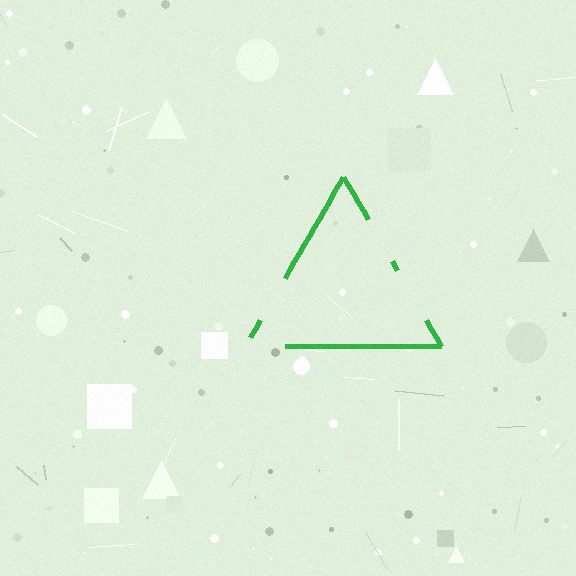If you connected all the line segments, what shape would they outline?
They would outline a triangle.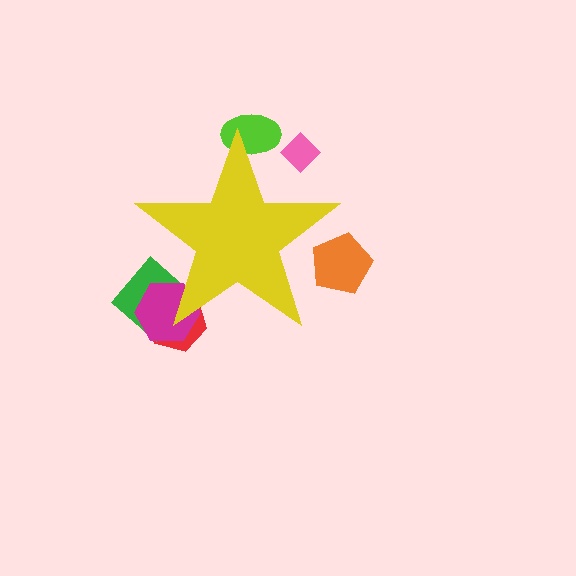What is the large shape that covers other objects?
A yellow star.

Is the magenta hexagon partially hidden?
Yes, the magenta hexagon is partially hidden behind the yellow star.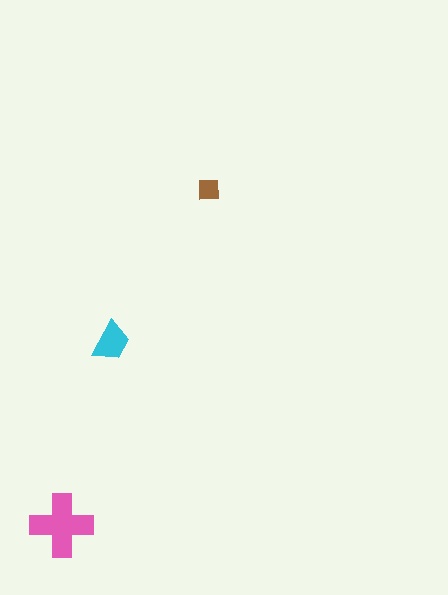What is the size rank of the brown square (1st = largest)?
3rd.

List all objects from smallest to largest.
The brown square, the cyan trapezoid, the pink cross.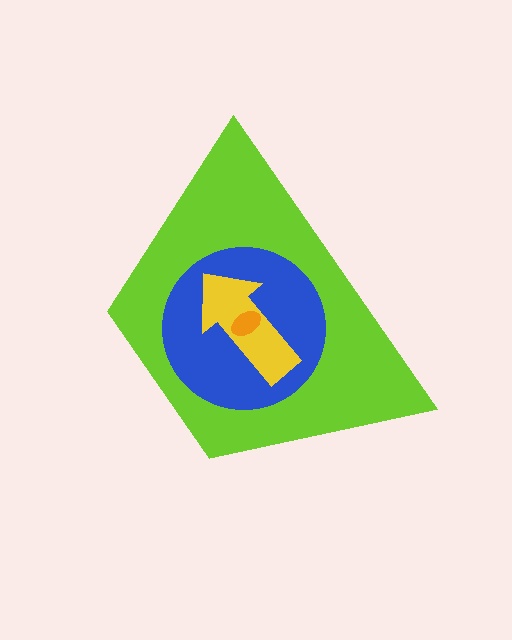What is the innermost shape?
The orange ellipse.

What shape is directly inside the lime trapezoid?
The blue circle.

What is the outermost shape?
The lime trapezoid.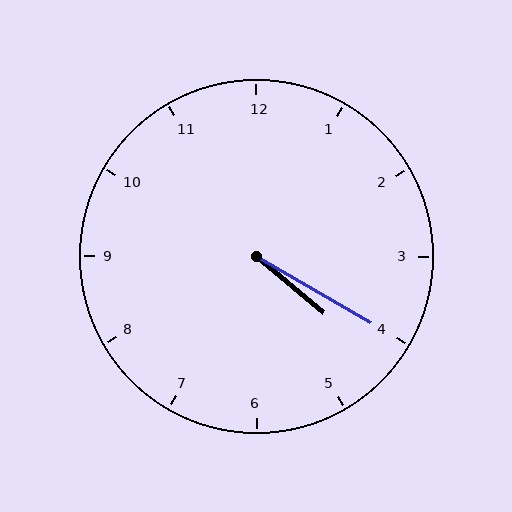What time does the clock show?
4:20.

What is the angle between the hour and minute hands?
Approximately 10 degrees.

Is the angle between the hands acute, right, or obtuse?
It is acute.